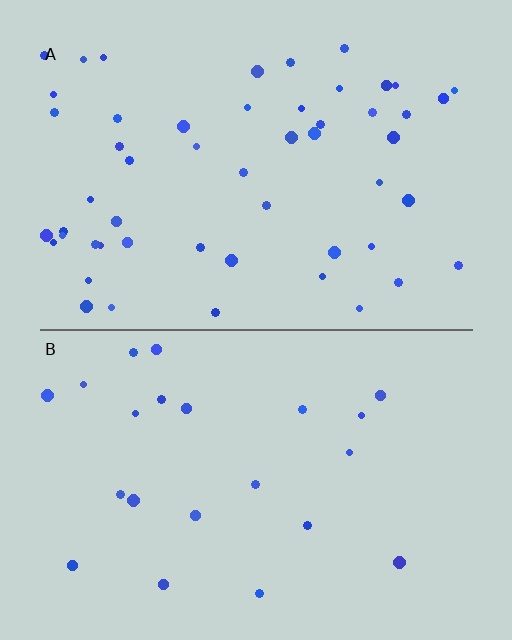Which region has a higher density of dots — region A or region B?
A (the top).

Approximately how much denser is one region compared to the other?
Approximately 2.4× — region A over region B.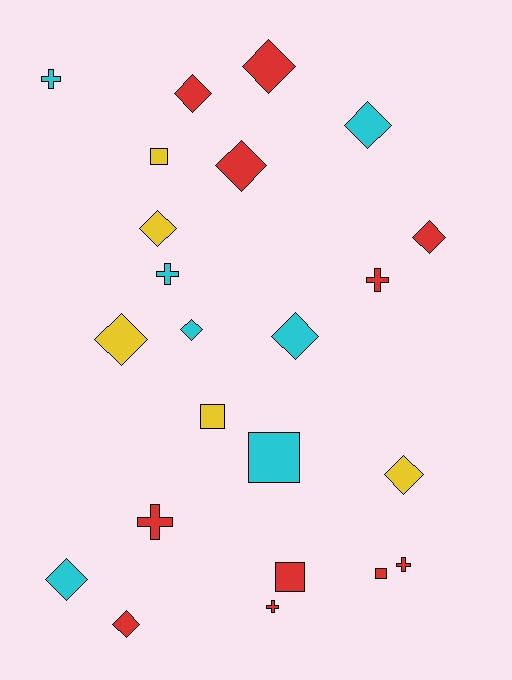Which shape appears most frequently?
Diamond, with 12 objects.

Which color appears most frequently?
Red, with 11 objects.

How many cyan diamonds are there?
There are 4 cyan diamonds.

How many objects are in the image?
There are 23 objects.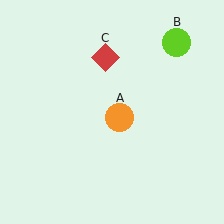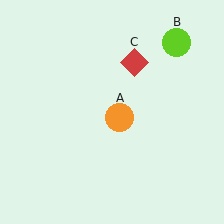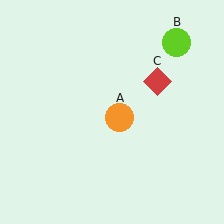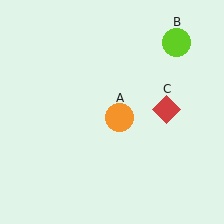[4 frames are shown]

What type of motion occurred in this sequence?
The red diamond (object C) rotated clockwise around the center of the scene.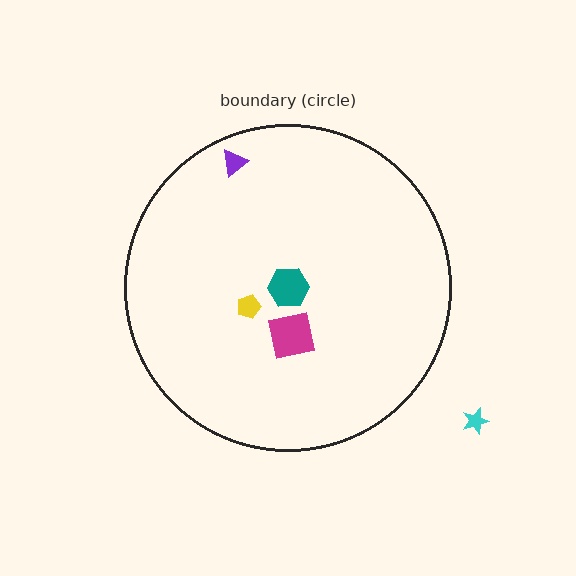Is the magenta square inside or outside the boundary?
Inside.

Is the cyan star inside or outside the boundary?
Outside.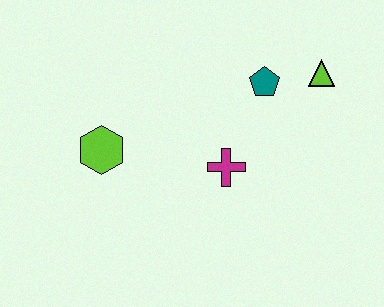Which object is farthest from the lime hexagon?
The lime triangle is farthest from the lime hexagon.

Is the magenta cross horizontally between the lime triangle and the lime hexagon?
Yes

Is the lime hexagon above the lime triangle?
No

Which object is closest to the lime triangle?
The teal pentagon is closest to the lime triangle.